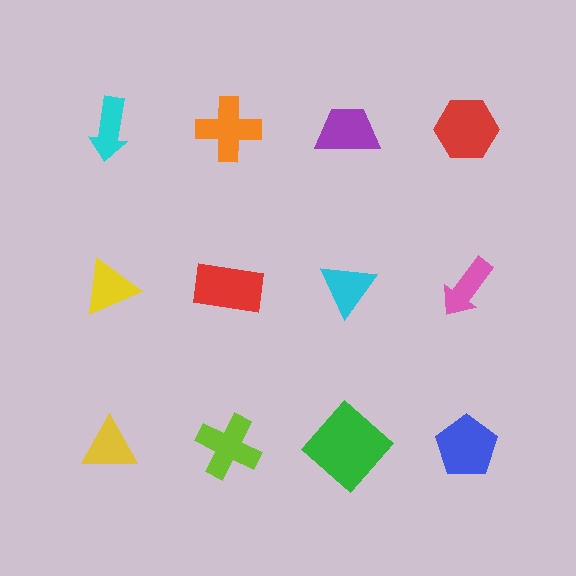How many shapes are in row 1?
4 shapes.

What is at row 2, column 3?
A cyan triangle.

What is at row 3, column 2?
A lime cross.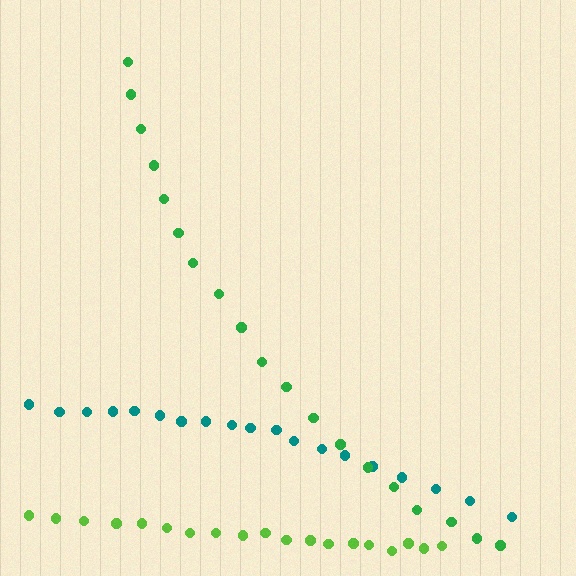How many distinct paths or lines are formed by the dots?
There are 3 distinct paths.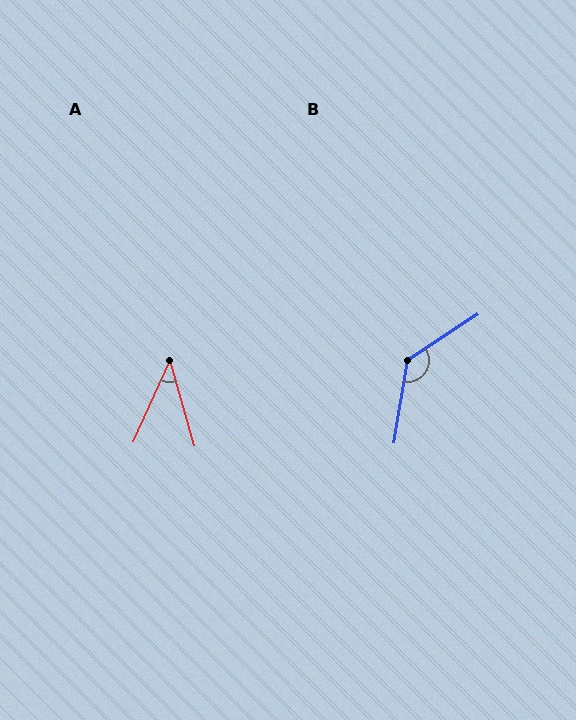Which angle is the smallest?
A, at approximately 40 degrees.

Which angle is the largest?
B, at approximately 133 degrees.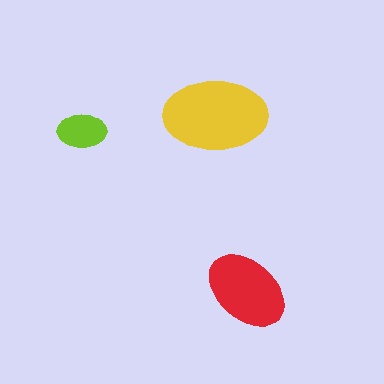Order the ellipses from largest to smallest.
the yellow one, the red one, the lime one.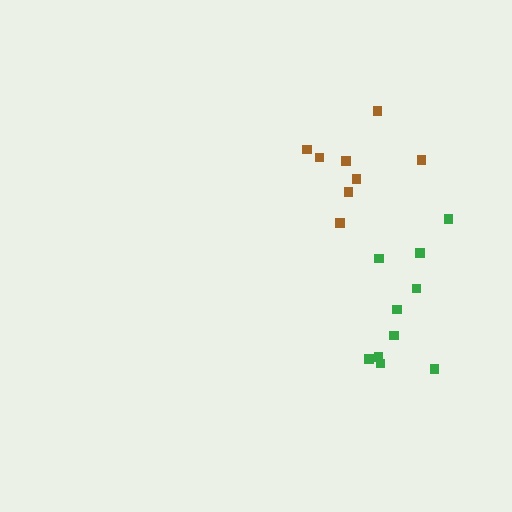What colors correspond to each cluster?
The clusters are colored: brown, green.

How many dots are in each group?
Group 1: 8 dots, Group 2: 10 dots (18 total).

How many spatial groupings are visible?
There are 2 spatial groupings.